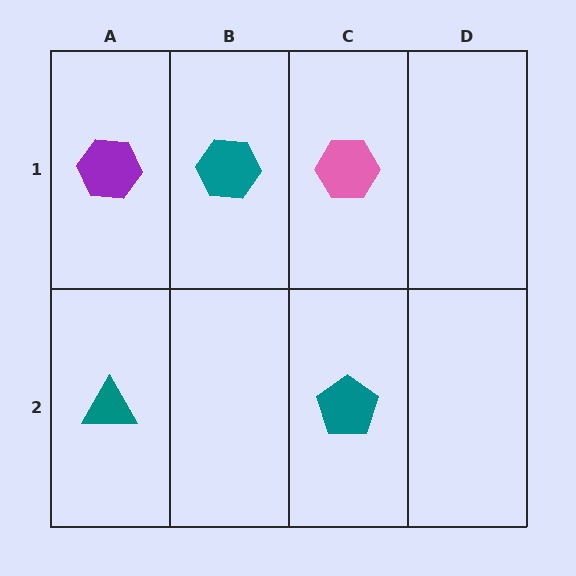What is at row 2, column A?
A teal triangle.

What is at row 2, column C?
A teal pentagon.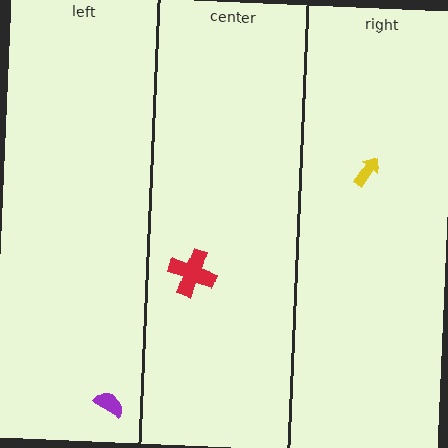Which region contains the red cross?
The center region.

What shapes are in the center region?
The red cross.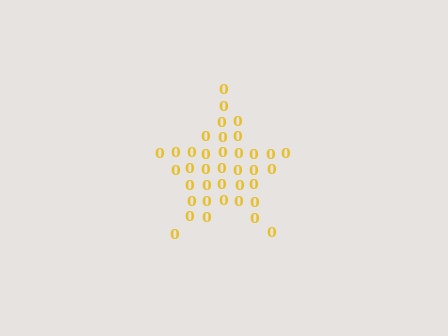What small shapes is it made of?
It is made of small digit 0's.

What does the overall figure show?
The overall figure shows a star.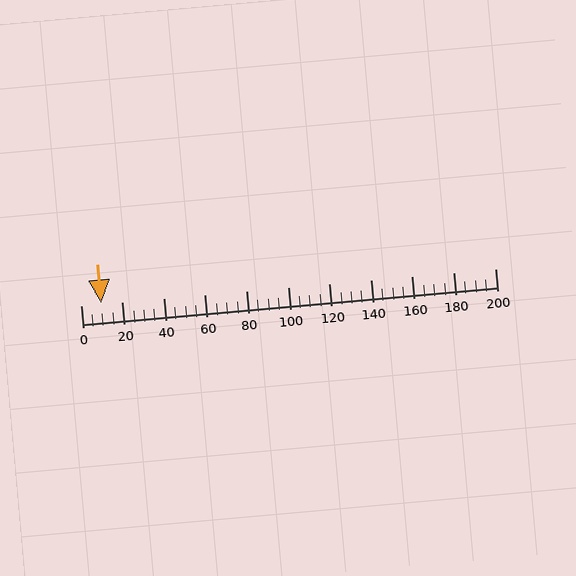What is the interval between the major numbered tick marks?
The major tick marks are spaced 20 units apart.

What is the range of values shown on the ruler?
The ruler shows values from 0 to 200.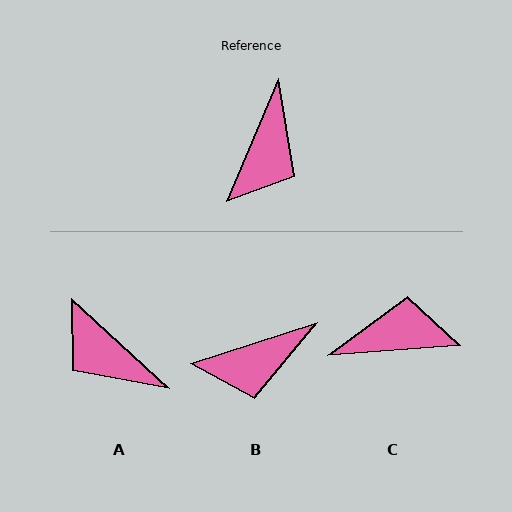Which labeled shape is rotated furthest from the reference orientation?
C, about 118 degrees away.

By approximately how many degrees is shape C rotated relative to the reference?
Approximately 118 degrees counter-clockwise.